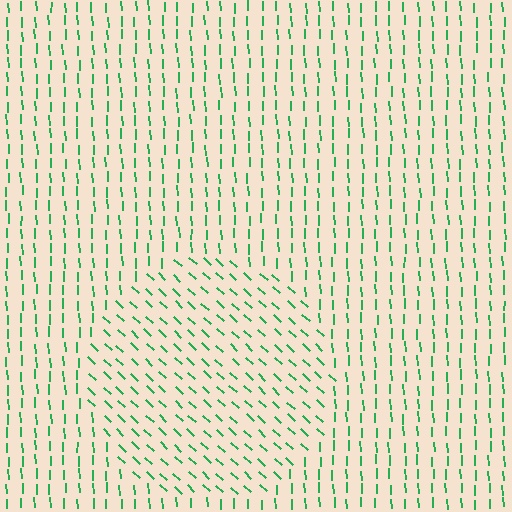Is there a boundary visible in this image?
Yes, there is a texture boundary formed by a change in line orientation.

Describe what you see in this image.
The image is filled with small green line segments. A circle region in the image has lines oriented differently from the surrounding lines, creating a visible texture boundary.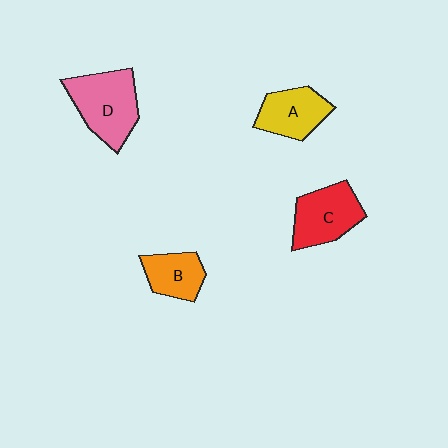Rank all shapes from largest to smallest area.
From largest to smallest: D (pink), C (red), A (yellow), B (orange).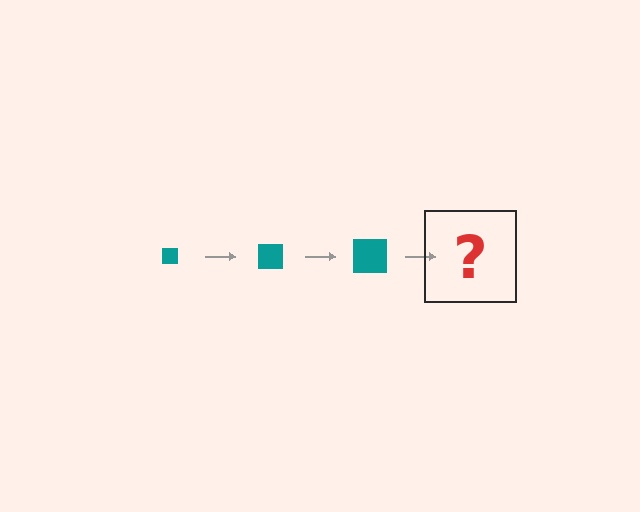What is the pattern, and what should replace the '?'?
The pattern is that the square gets progressively larger each step. The '?' should be a teal square, larger than the previous one.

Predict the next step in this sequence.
The next step is a teal square, larger than the previous one.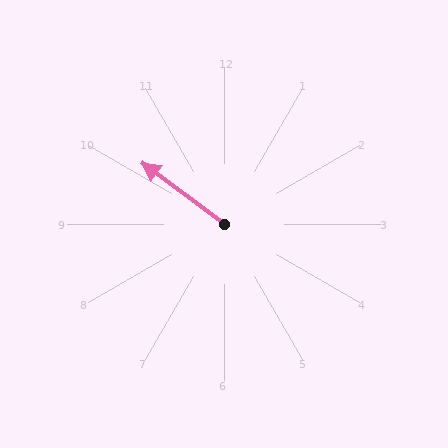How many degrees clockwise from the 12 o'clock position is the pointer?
Approximately 307 degrees.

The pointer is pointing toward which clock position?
Roughly 10 o'clock.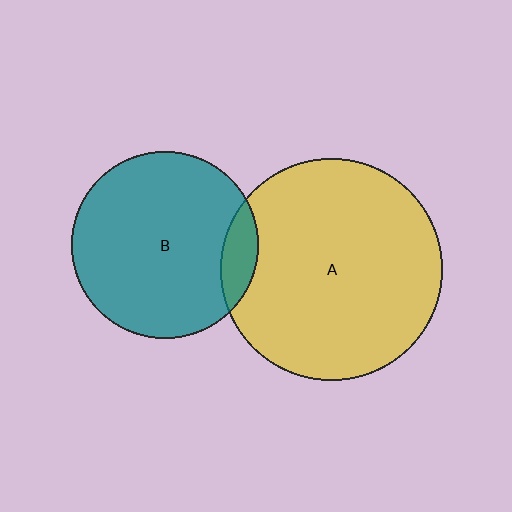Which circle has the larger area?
Circle A (yellow).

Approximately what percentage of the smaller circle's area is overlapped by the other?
Approximately 10%.